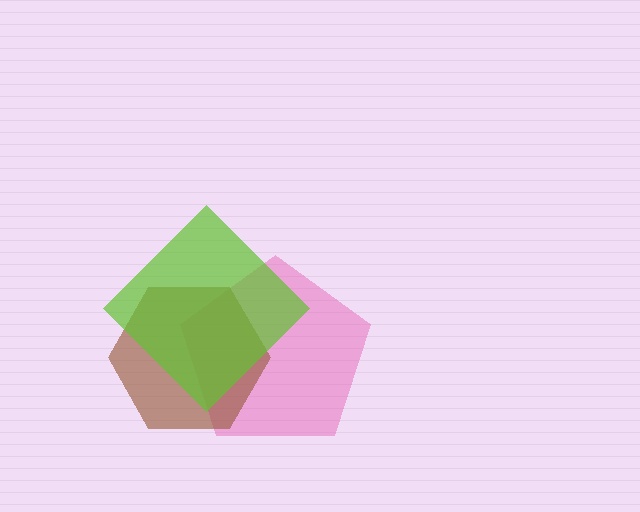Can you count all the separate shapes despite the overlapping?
Yes, there are 3 separate shapes.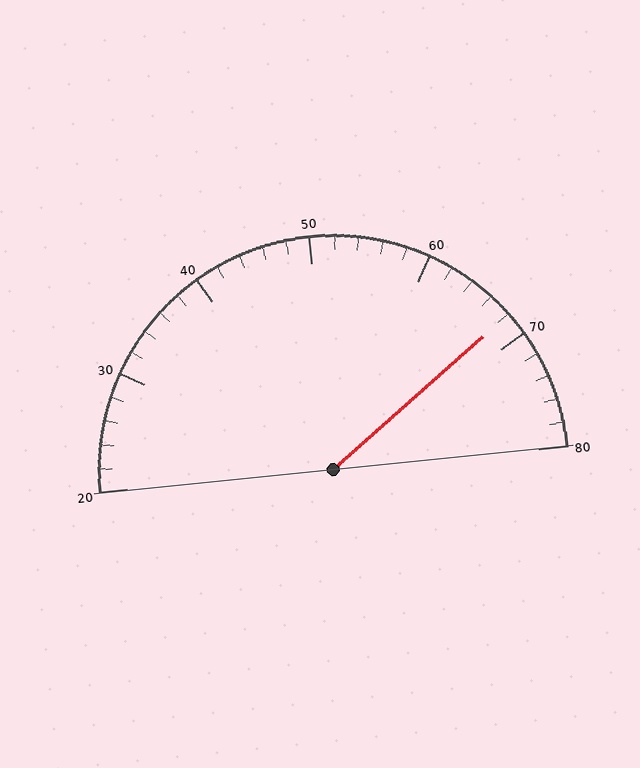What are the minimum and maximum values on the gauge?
The gauge ranges from 20 to 80.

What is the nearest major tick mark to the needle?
The nearest major tick mark is 70.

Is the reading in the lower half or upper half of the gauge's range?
The reading is in the upper half of the range (20 to 80).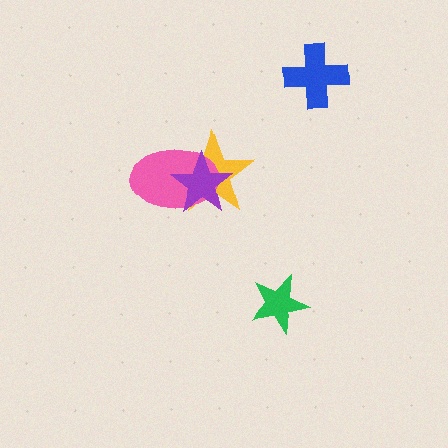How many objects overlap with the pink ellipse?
2 objects overlap with the pink ellipse.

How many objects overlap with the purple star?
2 objects overlap with the purple star.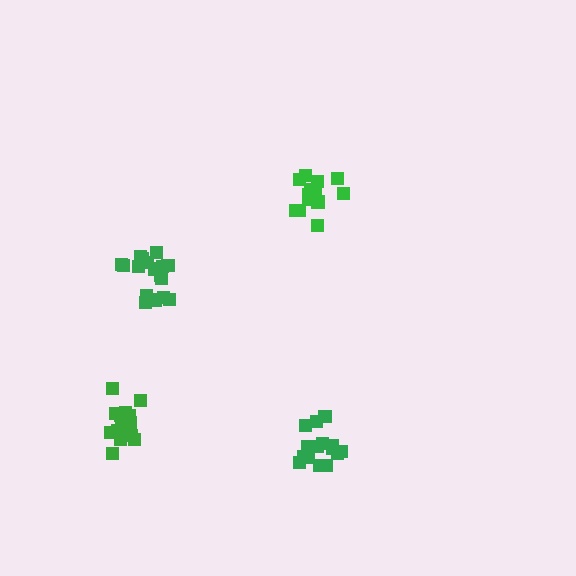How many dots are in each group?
Group 1: 18 dots, Group 2: 14 dots, Group 3: 15 dots, Group 4: 17 dots (64 total).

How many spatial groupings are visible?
There are 4 spatial groupings.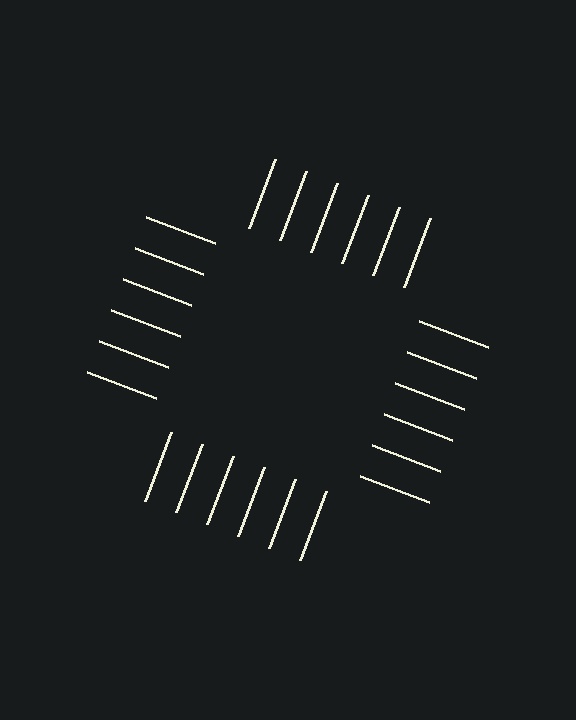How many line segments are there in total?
24 — 6 along each of the 4 edges.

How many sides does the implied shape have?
4 sides — the line-ends trace a square.